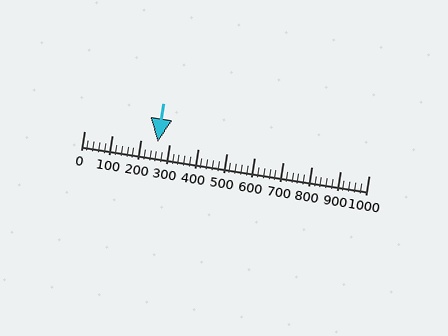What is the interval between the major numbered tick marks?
The major tick marks are spaced 100 units apart.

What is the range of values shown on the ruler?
The ruler shows values from 0 to 1000.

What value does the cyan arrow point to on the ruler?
The cyan arrow points to approximately 260.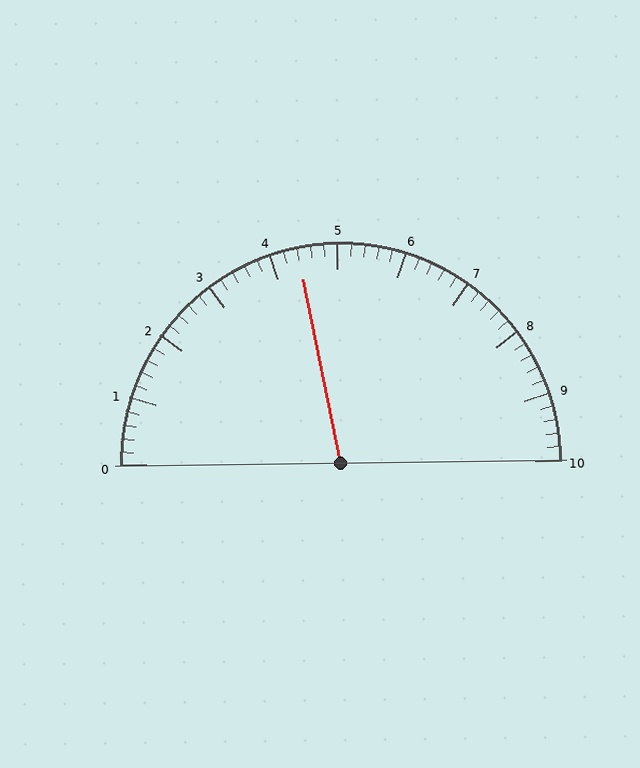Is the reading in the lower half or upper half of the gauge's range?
The reading is in the lower half of the range (0 to 10).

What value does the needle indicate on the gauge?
The needle indicates approximately 4.4.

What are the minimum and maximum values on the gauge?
The gauge ranges from 0 to 10.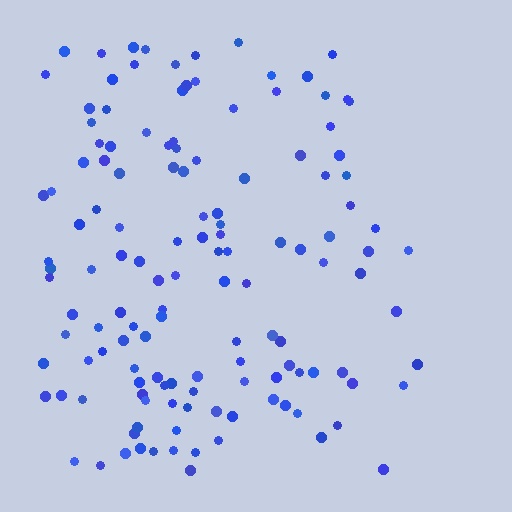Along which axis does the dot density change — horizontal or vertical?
Horizontal.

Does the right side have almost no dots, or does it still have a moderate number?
Still a moderate number, just noticeably fewer than the left.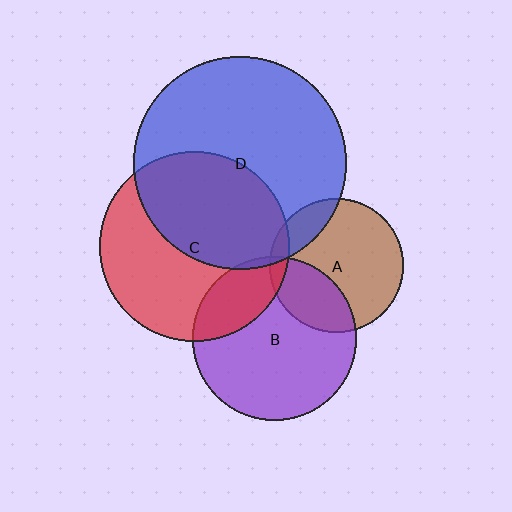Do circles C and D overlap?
Yes.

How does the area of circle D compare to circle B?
Approximately 1.7 times.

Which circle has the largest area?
Circle D (blue).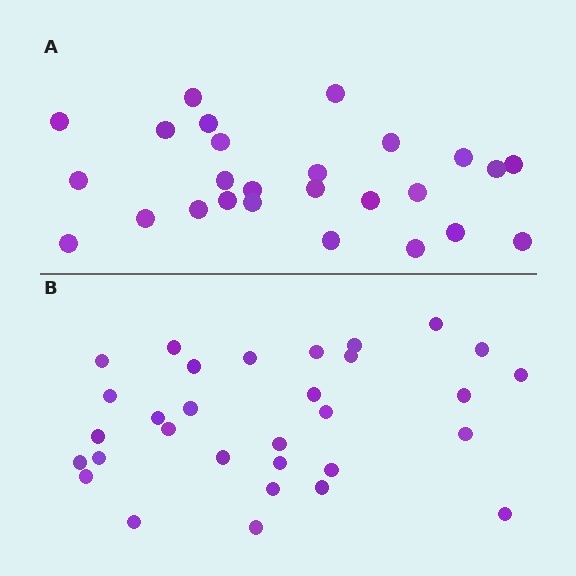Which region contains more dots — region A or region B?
Region B (the bottom region) has more dots.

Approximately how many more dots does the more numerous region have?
Region B has about 5 more dots than region A.